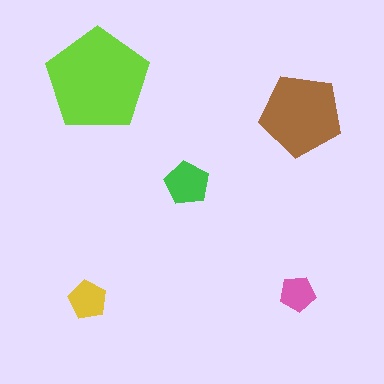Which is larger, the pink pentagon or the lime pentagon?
The lime one.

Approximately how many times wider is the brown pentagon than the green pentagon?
About 2 times wider.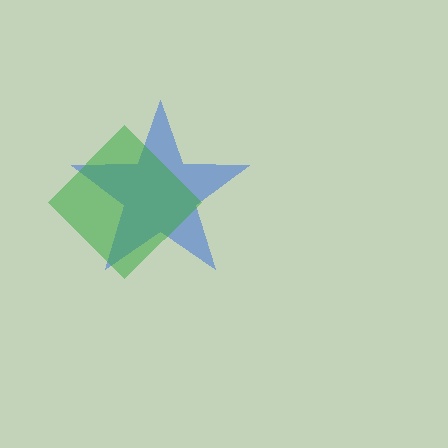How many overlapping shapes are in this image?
There are 2 overlapping shapes in the image.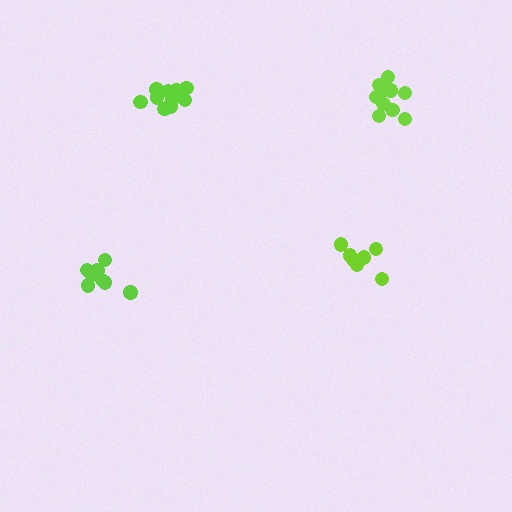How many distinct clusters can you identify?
There are 4 distinct clusters.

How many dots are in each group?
Group 1: 8 dots, Group 2: 12 dots, Group 3: 12 dots, Group 4: 9 dots (41 total).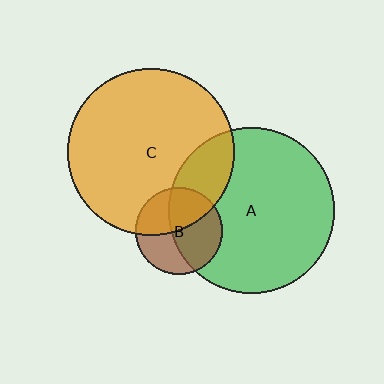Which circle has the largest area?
Circle C (orange).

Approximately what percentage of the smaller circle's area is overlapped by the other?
Approximately 20%.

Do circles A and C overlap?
Yes.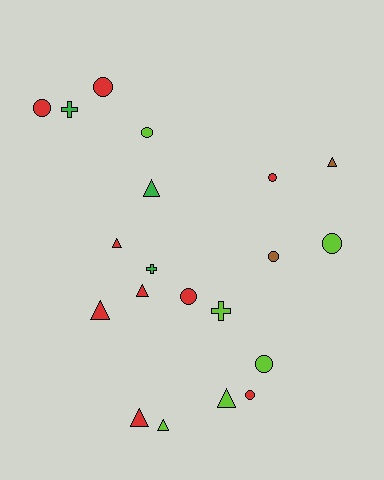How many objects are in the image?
There are 20 objects.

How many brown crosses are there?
There are no brown crosses.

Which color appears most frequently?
Red, with 9 objects.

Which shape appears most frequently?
Circle, with 9 objects.